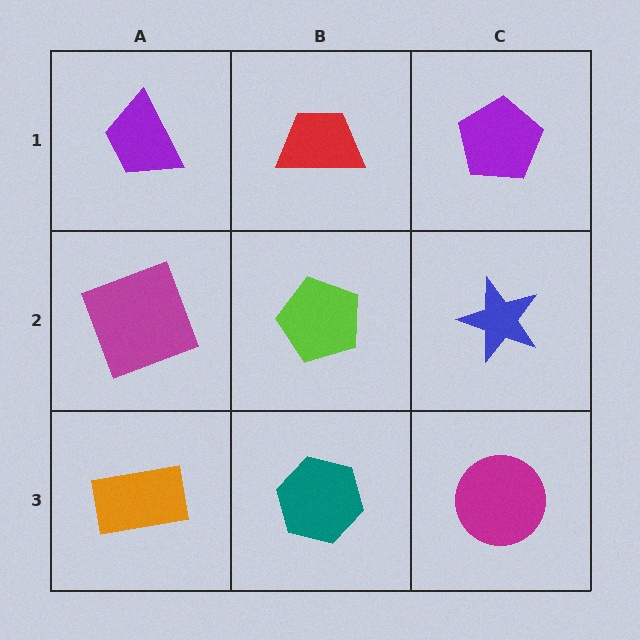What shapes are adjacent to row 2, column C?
A purple pentagon (row 1, column C), a magenta circle (row 3, column C), a lime pentagon (row 2, column B).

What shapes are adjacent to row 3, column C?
A blue star (row 2, column C), a teal hexagon (row 3, column B).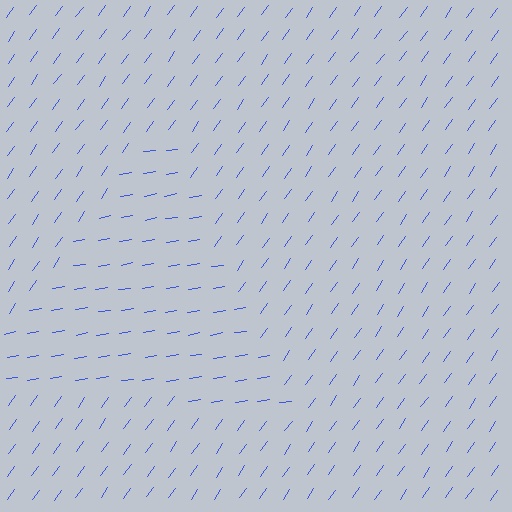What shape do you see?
I see a triangle.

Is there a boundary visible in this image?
Yes, there is a texture boundary formed by a change in line orientation.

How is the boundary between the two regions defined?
The boundary is defined purely by a change in line orientation (approximately 45 degrees difference). All lines are the same color and thickness.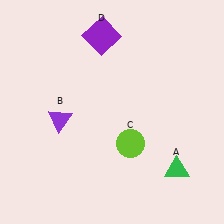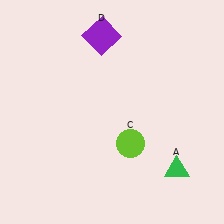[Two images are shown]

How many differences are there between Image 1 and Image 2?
There is 1 difference between the two images.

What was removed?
The purple triangle (B) was removed in Image 2.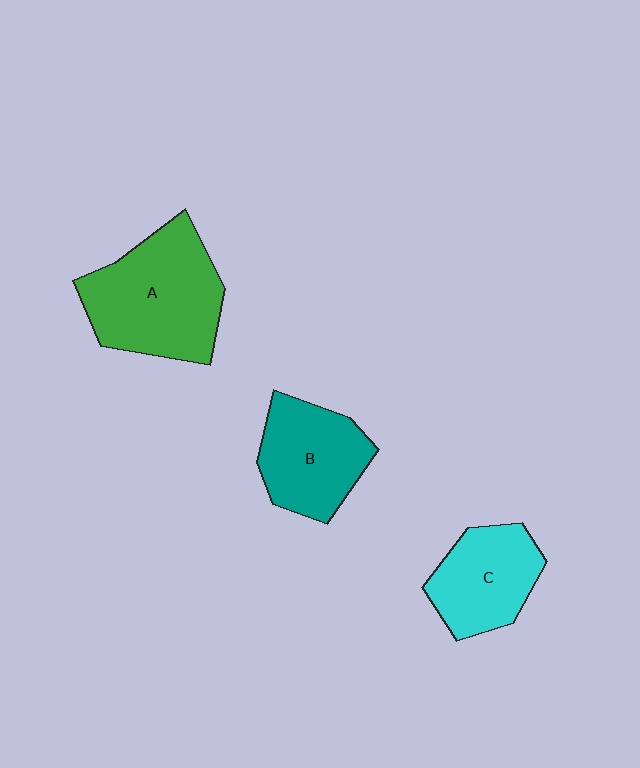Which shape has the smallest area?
Shape C (cyan).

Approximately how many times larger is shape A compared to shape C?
Approximately 1.5 times.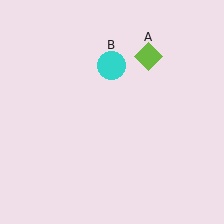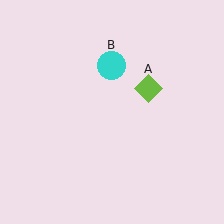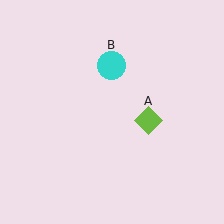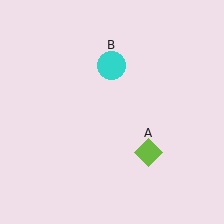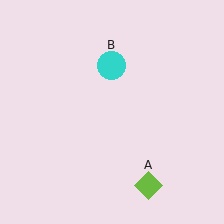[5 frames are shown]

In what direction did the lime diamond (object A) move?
The lime diamond (object A) moved down.